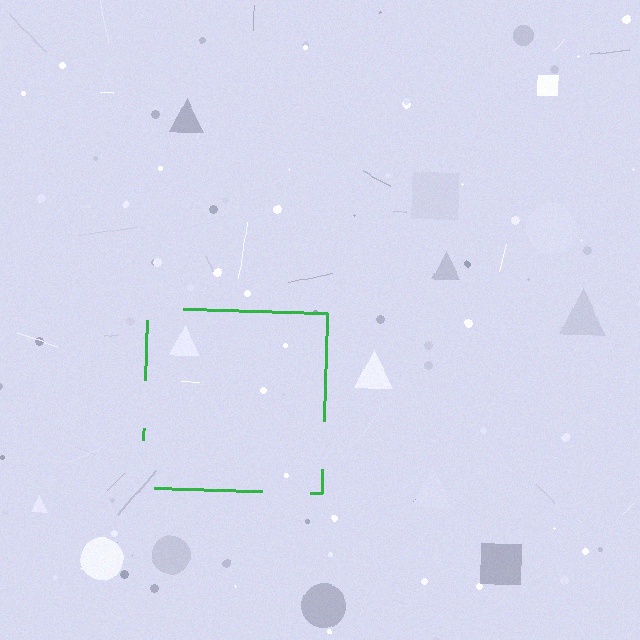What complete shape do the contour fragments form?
The contour fragments form a square.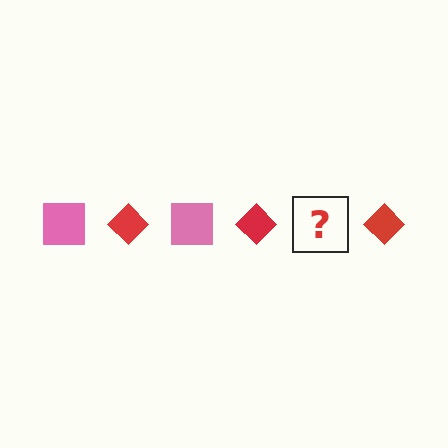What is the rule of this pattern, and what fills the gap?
The rule is that the pattern alternates between pink square and red diamond. The gap should be filled with a pink square.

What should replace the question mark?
The question mark should be replaced with a pink square.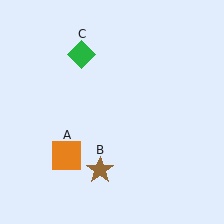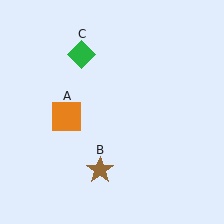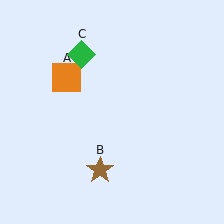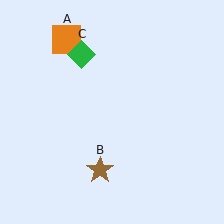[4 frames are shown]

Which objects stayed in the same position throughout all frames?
Brown star (object B) and green diamond (object C) remained stationary.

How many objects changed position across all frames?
1 object changed position: orange square (object A).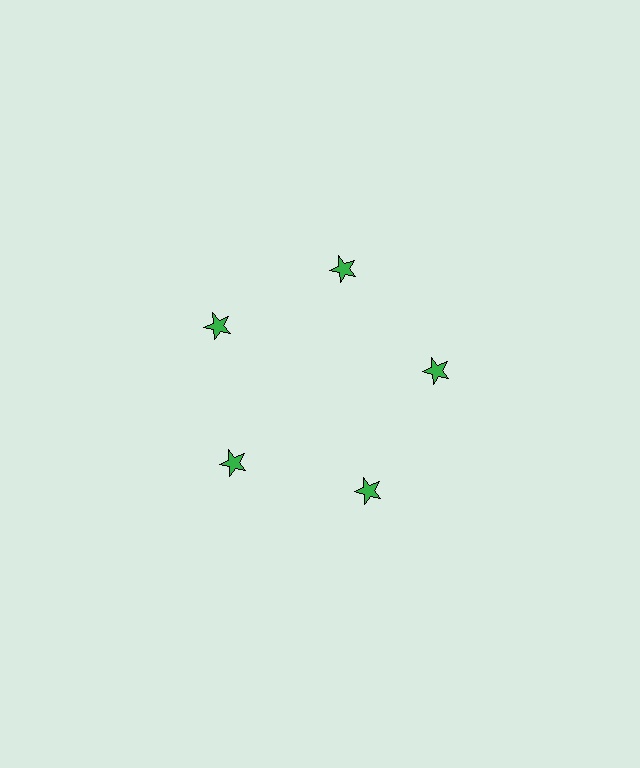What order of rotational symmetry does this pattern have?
This pattern has 5-fold rotational symmetry.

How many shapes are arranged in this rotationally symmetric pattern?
There are 5 shapes, arranged in 5 groups of 1.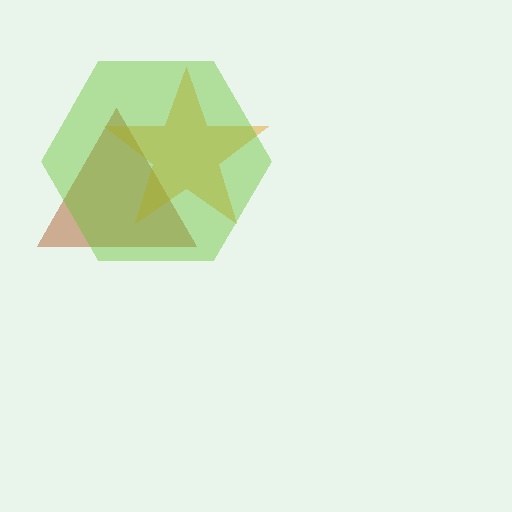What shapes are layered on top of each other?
The layered shapes are: a brown triangle, an orange star, a lime hexagon.